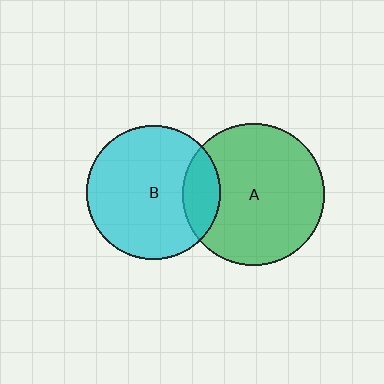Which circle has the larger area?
Circle A (green).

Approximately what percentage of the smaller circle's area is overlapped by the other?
Approximately 20%.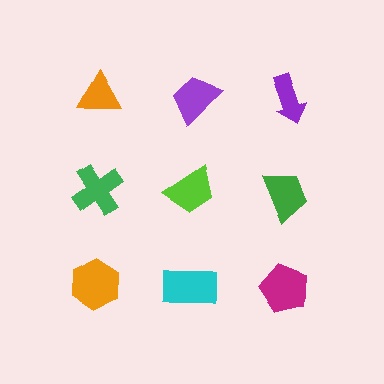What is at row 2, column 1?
A green cross.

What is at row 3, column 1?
An orange hexagon.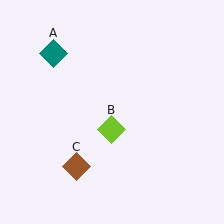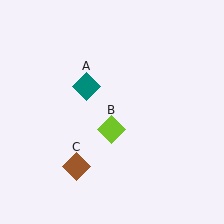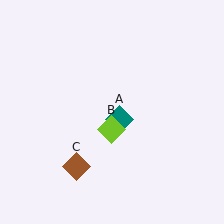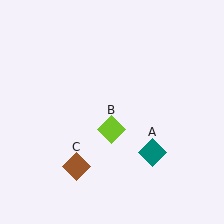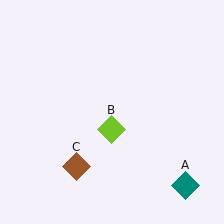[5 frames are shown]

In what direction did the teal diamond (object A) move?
The teal diamond (object A) moved down and to the right.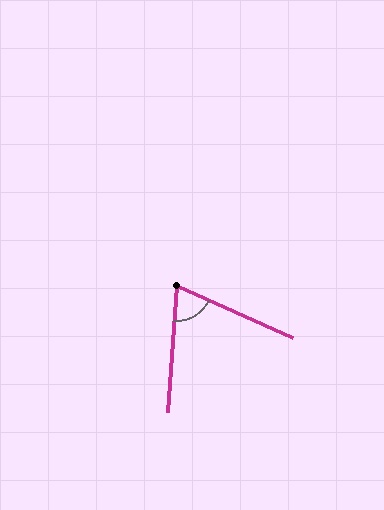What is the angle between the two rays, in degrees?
Approximately 70 degrees.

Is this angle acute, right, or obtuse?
It is acute.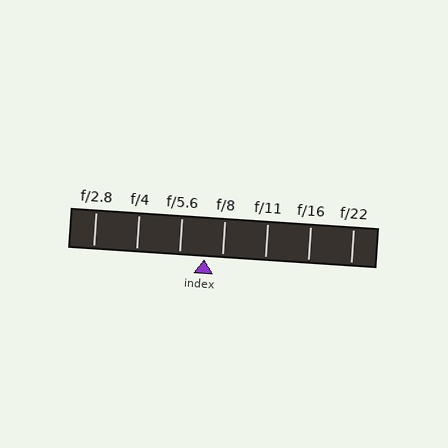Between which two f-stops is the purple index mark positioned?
The index mark is between f/5.6 and f/8.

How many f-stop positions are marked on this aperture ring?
There are 7 f-stop positions marked.